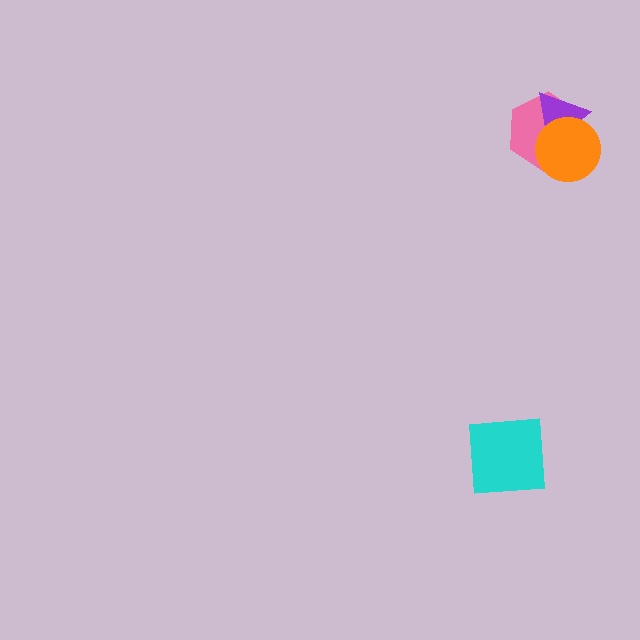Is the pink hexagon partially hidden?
Yes, it is partially covered by another shape.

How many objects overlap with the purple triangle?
2 objects overlap with the purple triangle.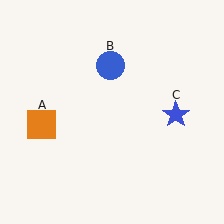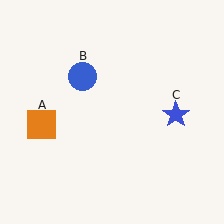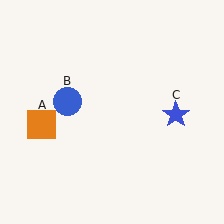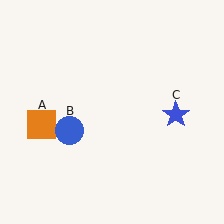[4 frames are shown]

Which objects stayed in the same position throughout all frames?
Orange square (object A) and blue star (object C) remained stationary.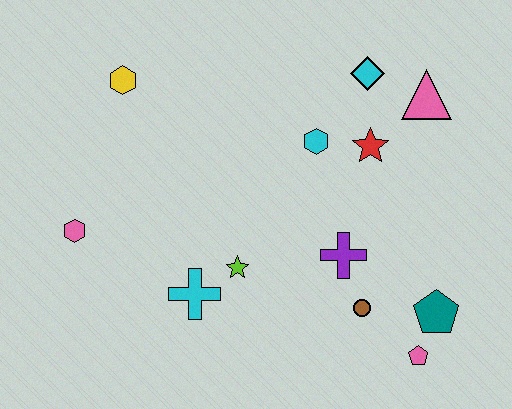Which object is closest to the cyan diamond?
The pink triangle is closest to the cyan diamond.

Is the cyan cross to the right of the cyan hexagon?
No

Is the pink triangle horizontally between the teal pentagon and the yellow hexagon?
Yes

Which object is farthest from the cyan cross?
The pink triangle is farthest from the cyan cross.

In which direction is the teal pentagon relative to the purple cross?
The teal pentagon is to the right of the purple cross.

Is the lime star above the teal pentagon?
Yes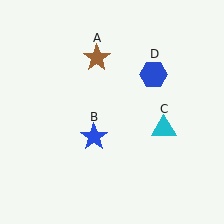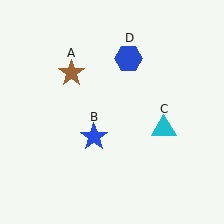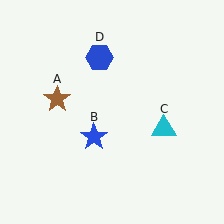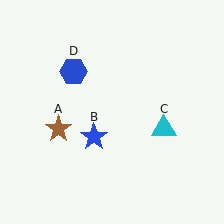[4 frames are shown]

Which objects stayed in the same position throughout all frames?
Blue star (object B) and cyan triangle (object C) remained stationary.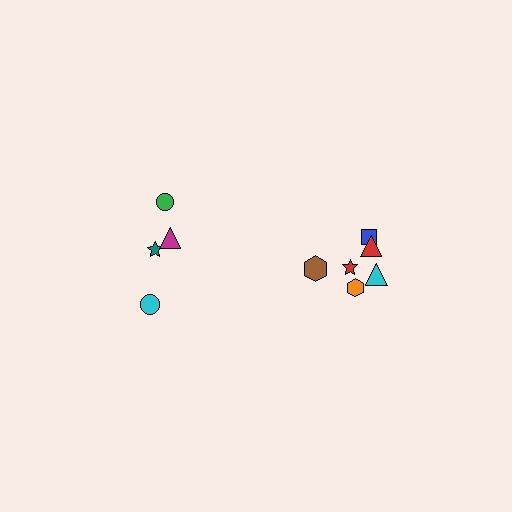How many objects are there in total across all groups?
There are 10 objects.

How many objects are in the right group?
There are 6 objects.